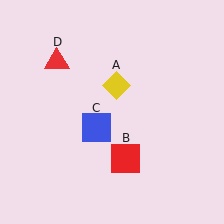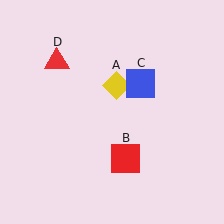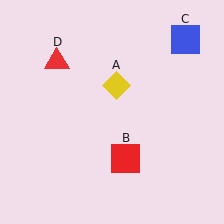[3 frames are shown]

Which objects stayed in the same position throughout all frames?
Yellow diamond (object A) and red square (object B) and red triangle (object D) remained stationary.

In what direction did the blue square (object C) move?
The blue square (object C) moved up and to the right.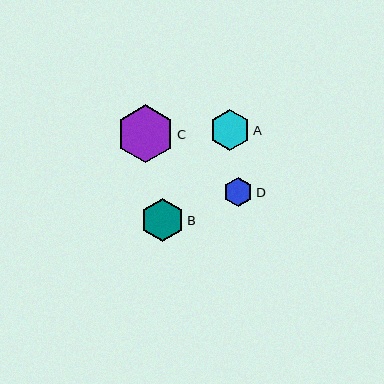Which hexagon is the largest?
Hexagon C is the largest with a size of approximately 58 pixels.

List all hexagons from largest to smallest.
From largest to smallest: C, B, A, D.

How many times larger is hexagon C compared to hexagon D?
Hexagon C is approximately 2.0 times the size of hexagon D.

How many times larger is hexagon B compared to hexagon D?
Hexagon B is approximately 1.5 times the size of hexagon D.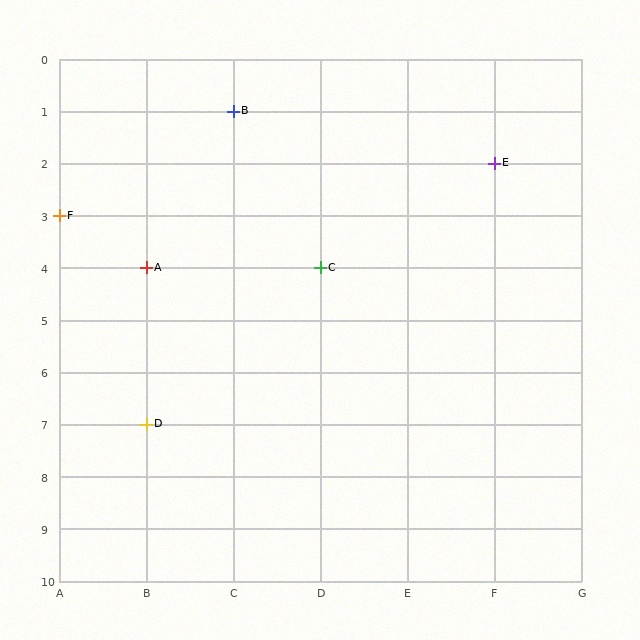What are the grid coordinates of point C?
Point C is at grid coordinates (D, 4).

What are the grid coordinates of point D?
Point D is at grid coordinates (B, 7).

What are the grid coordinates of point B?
Point B is at grid coordinates (C, 1).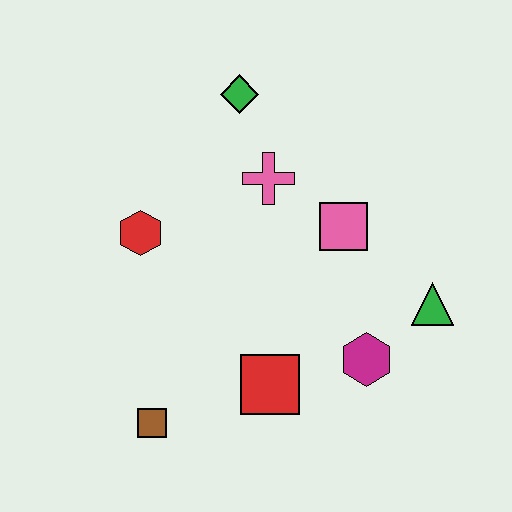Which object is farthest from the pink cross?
The brown square is farthest from the pink cross.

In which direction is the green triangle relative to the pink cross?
The green triangle is to the right of the pink cross.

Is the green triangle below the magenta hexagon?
No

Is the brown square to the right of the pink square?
No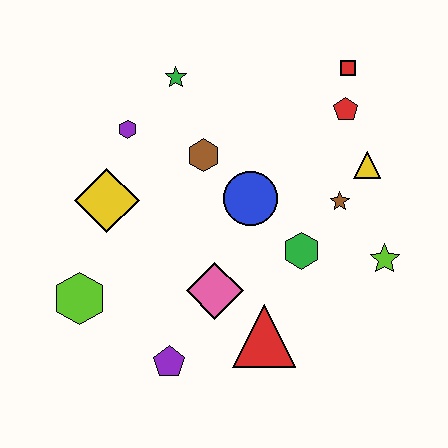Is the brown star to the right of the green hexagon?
Yes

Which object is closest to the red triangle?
The pink diamond is closest to the red triangle.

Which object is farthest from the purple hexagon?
The lime star is farthest from the purple hexagon.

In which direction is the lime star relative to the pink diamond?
The lime star is to the right of the pink diamond.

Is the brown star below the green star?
Yes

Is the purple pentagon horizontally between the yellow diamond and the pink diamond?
Yes